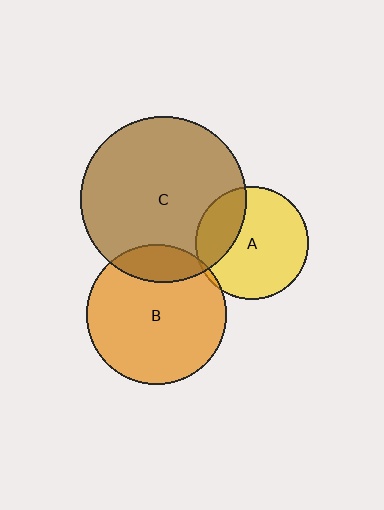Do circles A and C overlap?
Yes.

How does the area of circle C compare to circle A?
Approximately 2.1 times.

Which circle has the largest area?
Circle C (brown).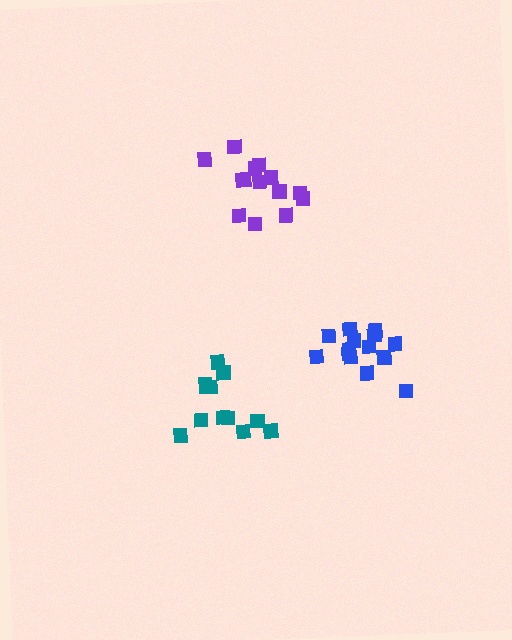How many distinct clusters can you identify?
There are 3 distinct clusters.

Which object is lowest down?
The teal cluster is bottommost.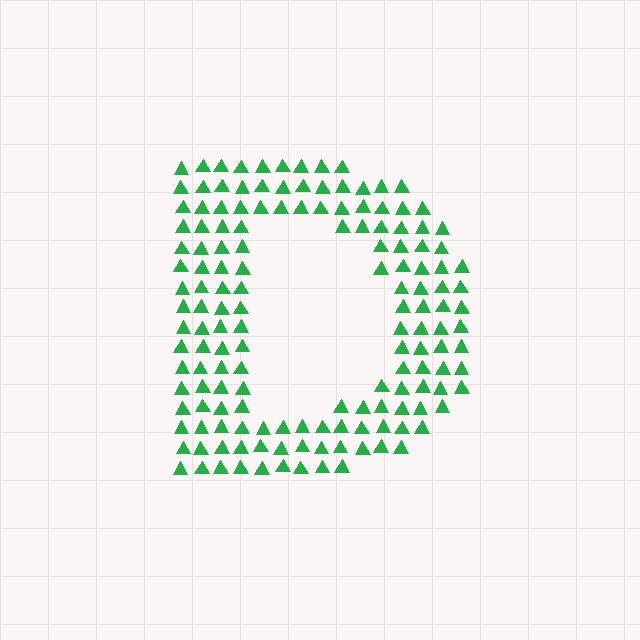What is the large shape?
The large shape is the letter D.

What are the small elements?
The small elements are triangles.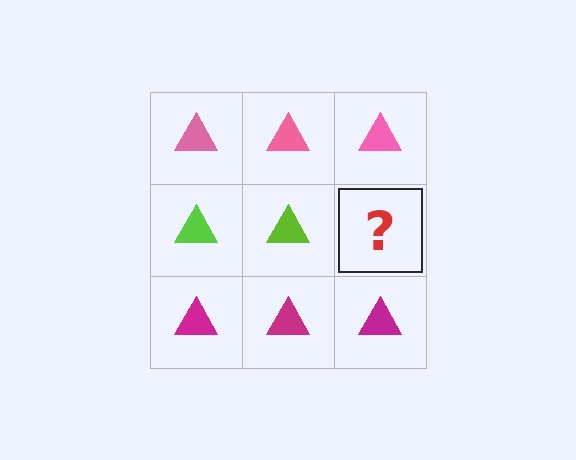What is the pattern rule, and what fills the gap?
The rule is that each row has a consistent color. The gap should be filled with a lime triangle.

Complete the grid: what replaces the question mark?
The question mark should be replaced with a lime triangle.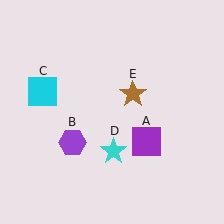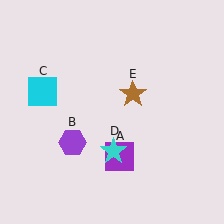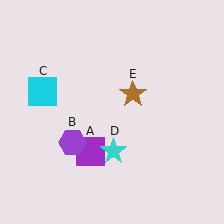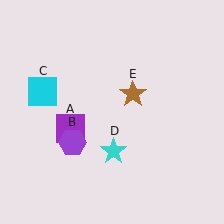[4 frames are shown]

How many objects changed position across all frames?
1 object changed position: purple square (object A).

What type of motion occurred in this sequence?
The purple square (object A) rotated clockwise around the center of the scene.